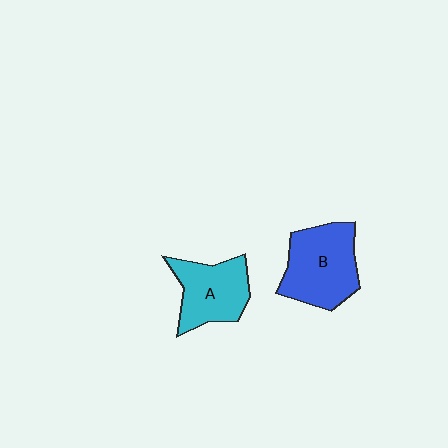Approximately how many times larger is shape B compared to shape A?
Approximately 1.2 times.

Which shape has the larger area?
Shape B (blue).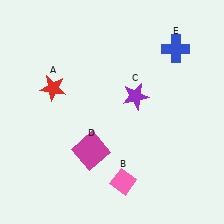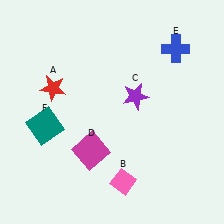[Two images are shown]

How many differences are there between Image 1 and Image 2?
There is 1 difference between the two images.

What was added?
A teal square (F) was added in Image 2.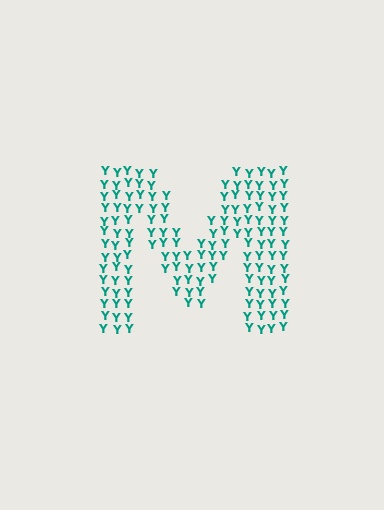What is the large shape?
The large shape is the letter M.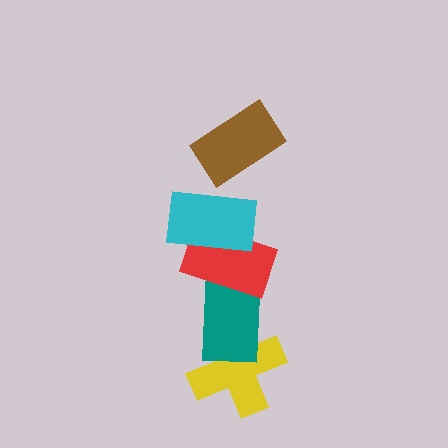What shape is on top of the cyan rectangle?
The brown rectangle is on top of the cyan rectangle.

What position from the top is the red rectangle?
The red rectangle is 3rd from the top.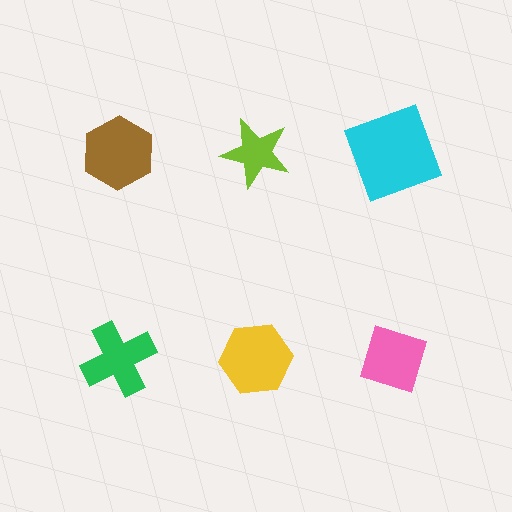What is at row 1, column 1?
A brown hexagon.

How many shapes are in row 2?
3 shapes.